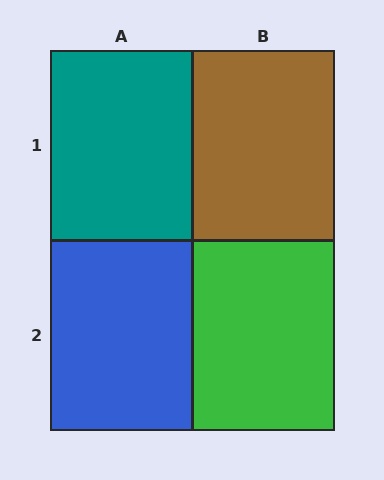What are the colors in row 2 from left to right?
Blue, green.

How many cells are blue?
1 cell is blue.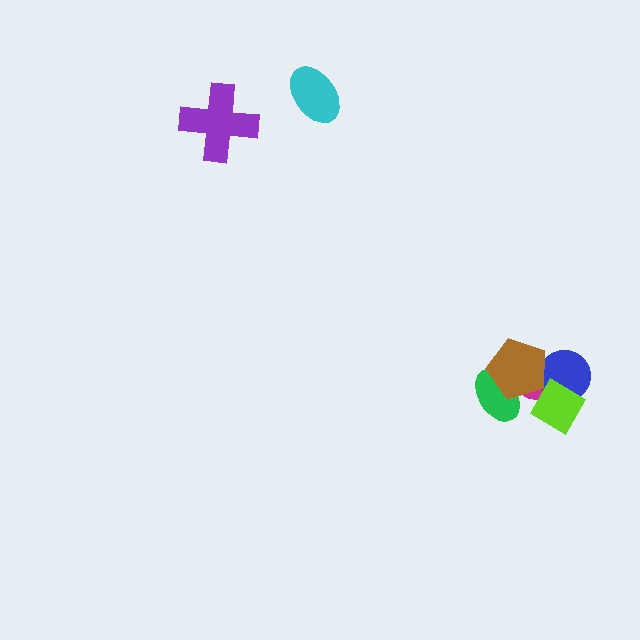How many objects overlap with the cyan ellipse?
0 objects overlap with the cyan ellipse.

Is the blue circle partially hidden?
Yes, it is partially covered by another shape.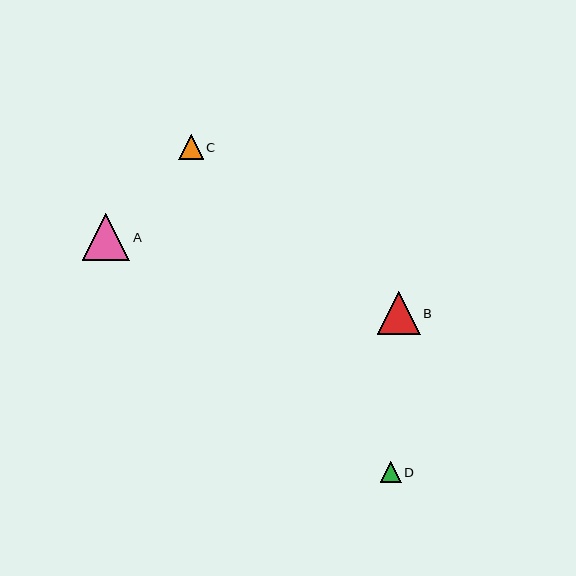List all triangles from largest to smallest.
From largest to smallest: A, B, C, D.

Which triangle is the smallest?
Triangle D is the smallest with a size of approximately 21 pixels.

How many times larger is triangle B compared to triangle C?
Triangle B is approximately 1.7 times the size of triangle C.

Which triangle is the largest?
Triangle A is the largest with a size of approximately 47 pixels.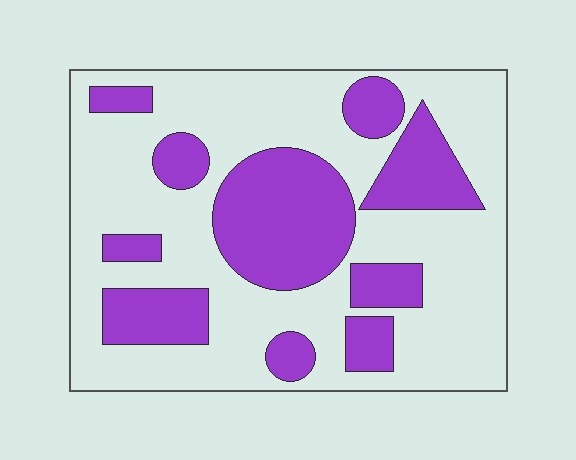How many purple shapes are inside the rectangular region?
10.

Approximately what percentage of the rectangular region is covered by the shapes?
Approximately 35%.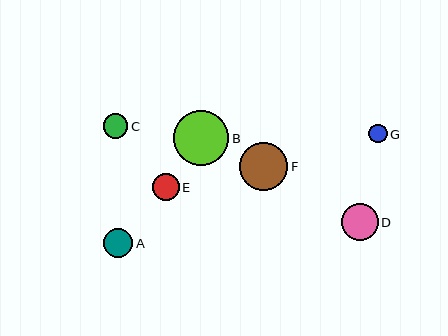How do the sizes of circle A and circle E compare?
Circle A and circle E are approximately the same size.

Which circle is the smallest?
Circle G is the smallest with a size of approximately 18 pixels.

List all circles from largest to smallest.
From largest to smallest: B, F, D, A, E, C, G.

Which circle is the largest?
Circle B is the largest with a size of approximately 55 pixels.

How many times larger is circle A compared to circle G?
Circle A is approximately 1.6 times the size of circle G.